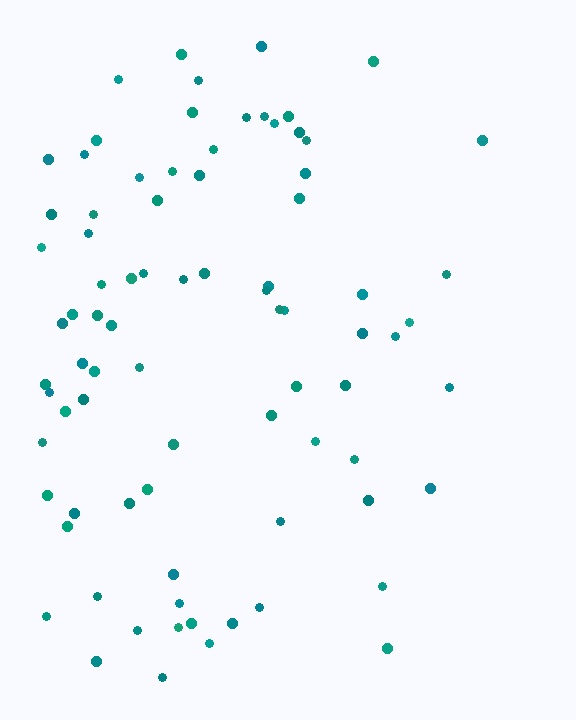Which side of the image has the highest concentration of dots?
The left.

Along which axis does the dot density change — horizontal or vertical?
Horizontal.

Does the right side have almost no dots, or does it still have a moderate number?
Still a moderate number, just noticeably fewer than the left.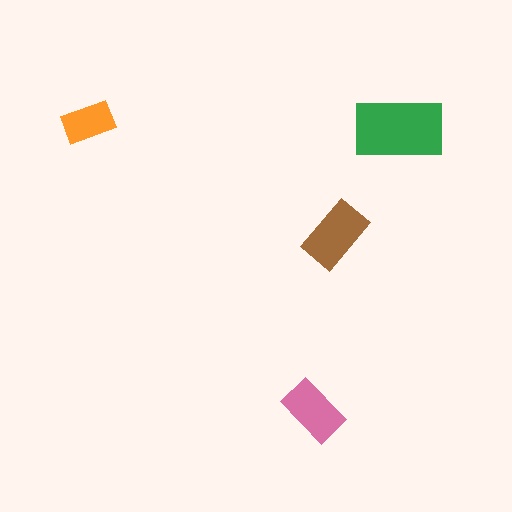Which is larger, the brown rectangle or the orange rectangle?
The brown one.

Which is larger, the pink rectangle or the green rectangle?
The green one.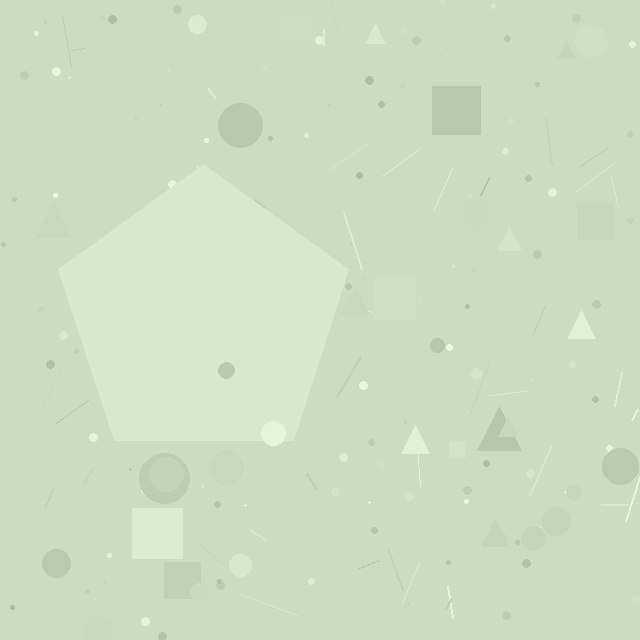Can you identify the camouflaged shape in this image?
The camouflaged shape is a pentagon.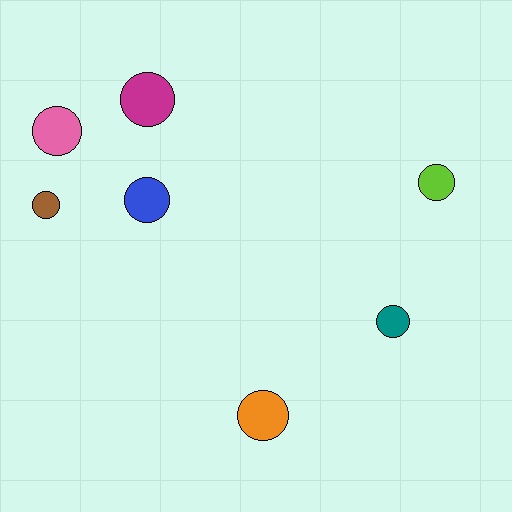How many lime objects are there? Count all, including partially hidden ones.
There is 1 lime object.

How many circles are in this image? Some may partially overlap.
There are 7 circles.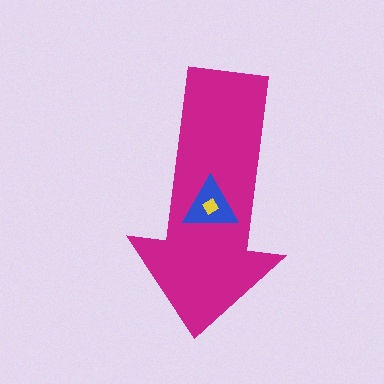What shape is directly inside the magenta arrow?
The blue triangle.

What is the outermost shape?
The magenta arrow.